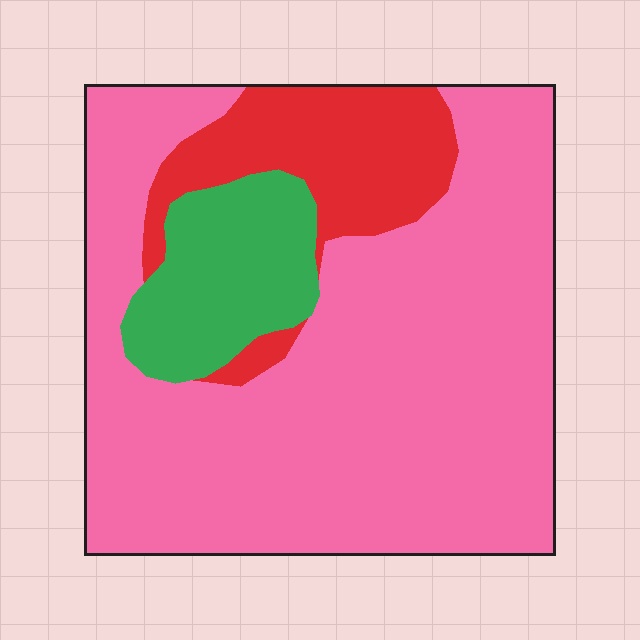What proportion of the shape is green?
Green covers around 15% of the shape.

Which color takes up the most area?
Pink, at roughly 70%.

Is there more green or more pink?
Pink.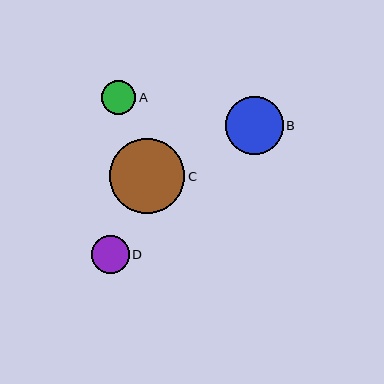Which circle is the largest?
Circle C is the largest with a size of approximately 75 pixels.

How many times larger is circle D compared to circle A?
Circle D is approximately 1.1 times the size of circle A.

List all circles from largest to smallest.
From largest to smallest: C, B, D, A.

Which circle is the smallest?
Circle A is the smallest with a size of approximately 34 pixels.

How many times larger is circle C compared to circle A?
Circle C is approximately 2.2 times the size of circle A.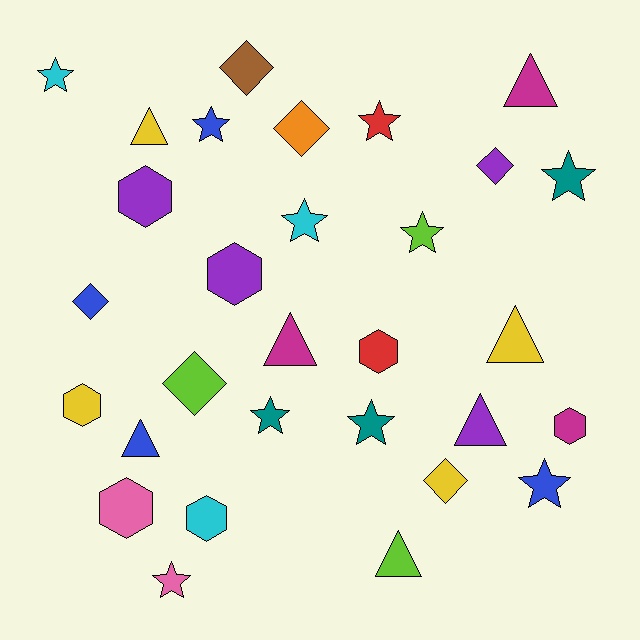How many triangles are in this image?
There are 7 triangles.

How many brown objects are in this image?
There is 1 brown object.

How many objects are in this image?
There are 30 objects.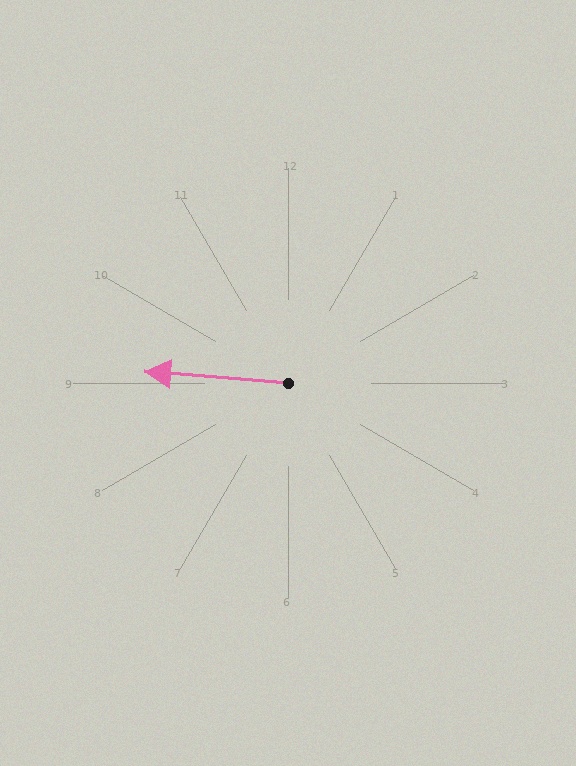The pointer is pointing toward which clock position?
Roughly 9 o'clock.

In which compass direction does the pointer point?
West.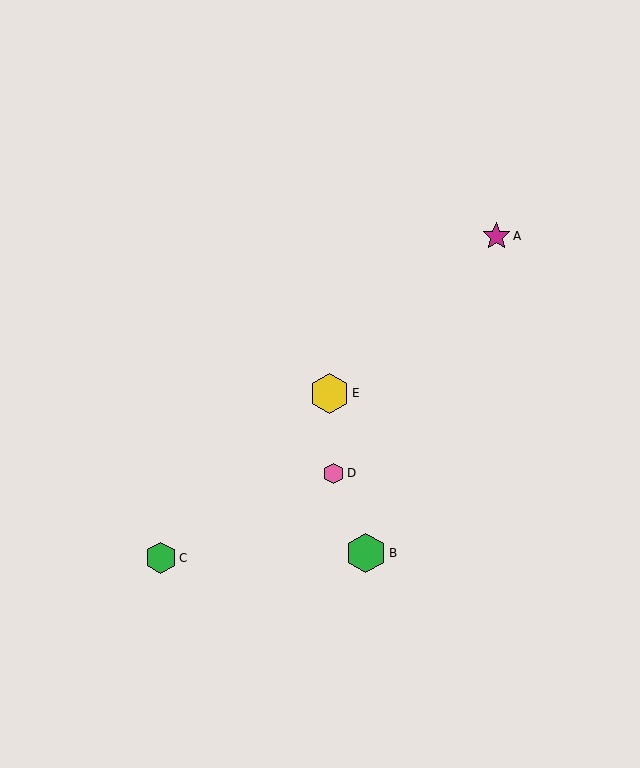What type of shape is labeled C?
Shape C is a green hexagon.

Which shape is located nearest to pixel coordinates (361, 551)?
The green hexagon (labeled B) at (366, 553) is nearest to that location.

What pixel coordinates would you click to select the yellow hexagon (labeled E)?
Click at (329, 393) to select the yellow hexagon E.